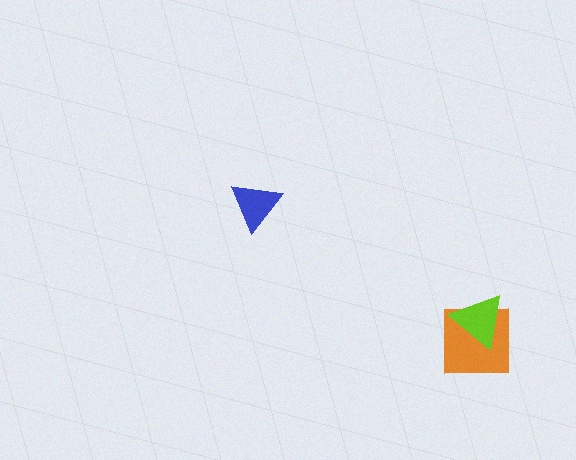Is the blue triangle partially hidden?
No, no other shape covers it.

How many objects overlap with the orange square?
1 object overlaps with the orange square.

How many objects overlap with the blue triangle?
0 objects overlap with the blue triangle.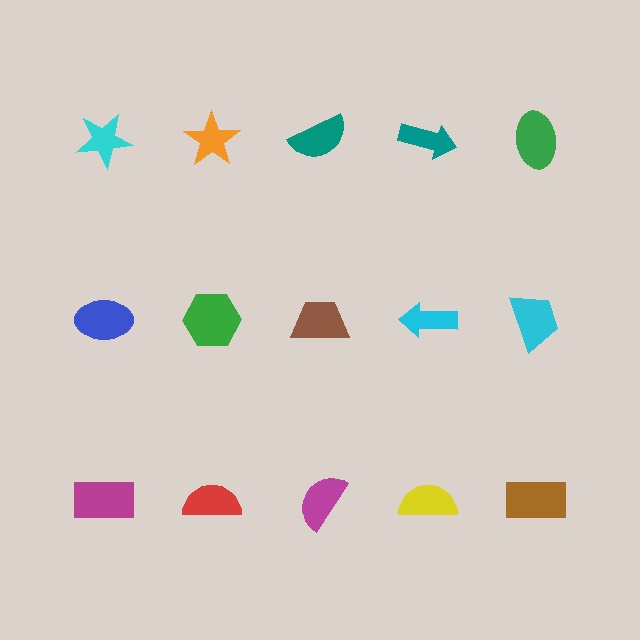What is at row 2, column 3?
A brown trapezoid.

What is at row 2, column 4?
A cyan arrow.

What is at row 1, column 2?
An orange star.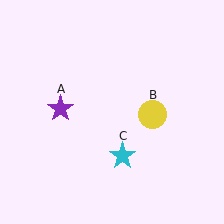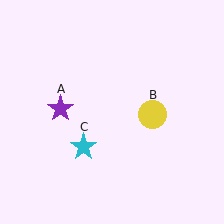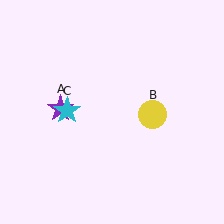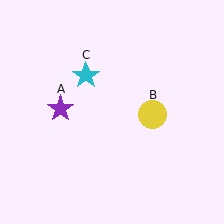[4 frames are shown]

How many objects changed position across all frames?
1 object changed position: cyan star (object C).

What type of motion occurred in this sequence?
The cyan star (object C) rotated clockwise around the center of the scene.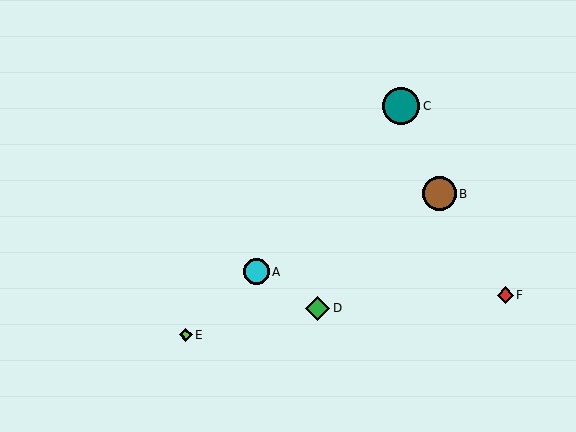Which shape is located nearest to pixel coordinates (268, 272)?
The cyan circle (labeled A) at (256, 272) is nearest to that location.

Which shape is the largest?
The teal circle (labeled C) is the largest.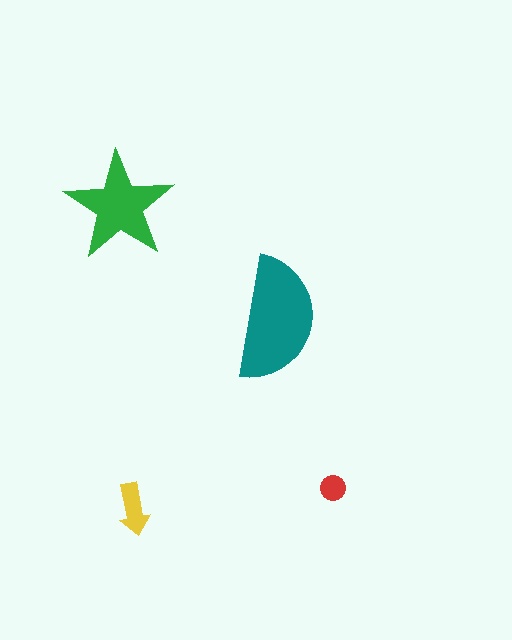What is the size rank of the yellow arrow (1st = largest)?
3rd.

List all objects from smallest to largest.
The red circle, the yellow arrow, the green star, the teal semicircle.